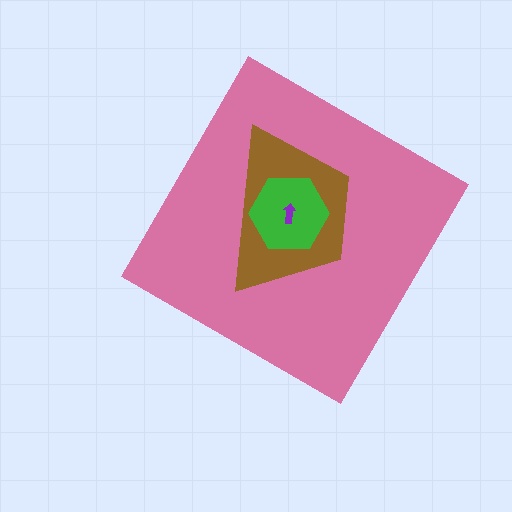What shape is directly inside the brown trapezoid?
The green hexagon.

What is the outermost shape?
The pink diamond.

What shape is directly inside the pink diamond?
The brown trapezoid.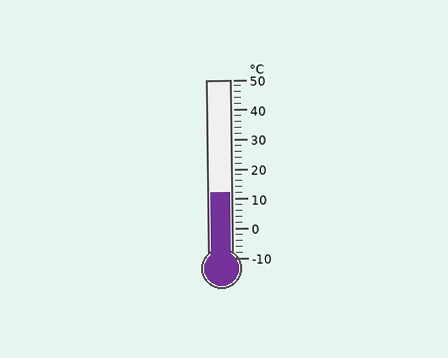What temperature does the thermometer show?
The thermometer shows approximately 12°C.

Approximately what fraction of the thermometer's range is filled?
The thermometer is filled to approximately 35% of its range.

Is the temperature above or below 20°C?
The temperature is below 20°C.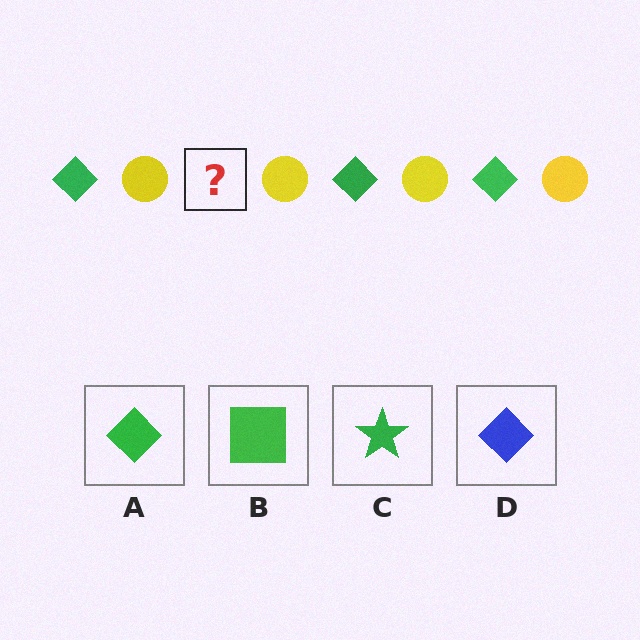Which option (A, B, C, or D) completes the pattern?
A.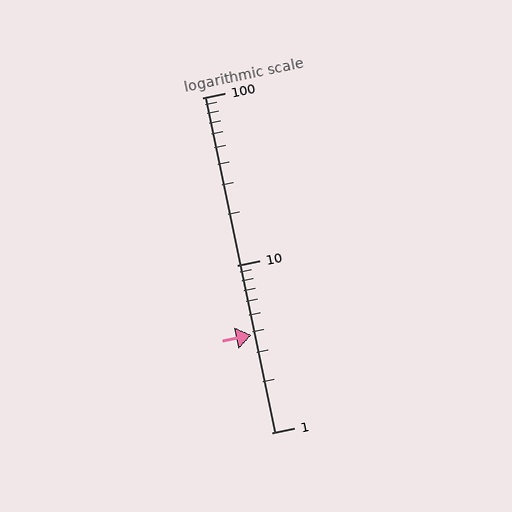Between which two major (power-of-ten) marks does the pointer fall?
The pointer is between 1 and 10.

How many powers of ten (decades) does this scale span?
The scale spans 2 decades, from 1 to 100.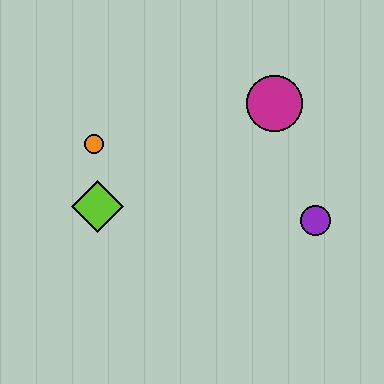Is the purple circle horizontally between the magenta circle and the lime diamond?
No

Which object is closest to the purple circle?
The magenta circle is closest to the purple circle.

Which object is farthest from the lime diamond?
The purple circle is farthest from the lime diamond.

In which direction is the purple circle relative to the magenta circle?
The purple circle is below the magenta circle.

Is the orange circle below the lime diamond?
No